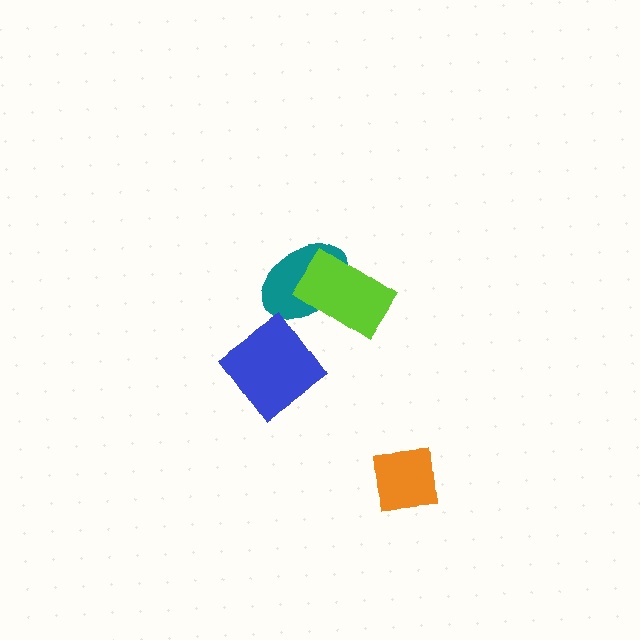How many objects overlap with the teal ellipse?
1 object overlaps with the teal ellipse.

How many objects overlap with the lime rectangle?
1 object overlaps with the lime rectangle.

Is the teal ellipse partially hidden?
Yes, it is partially covered by another shape.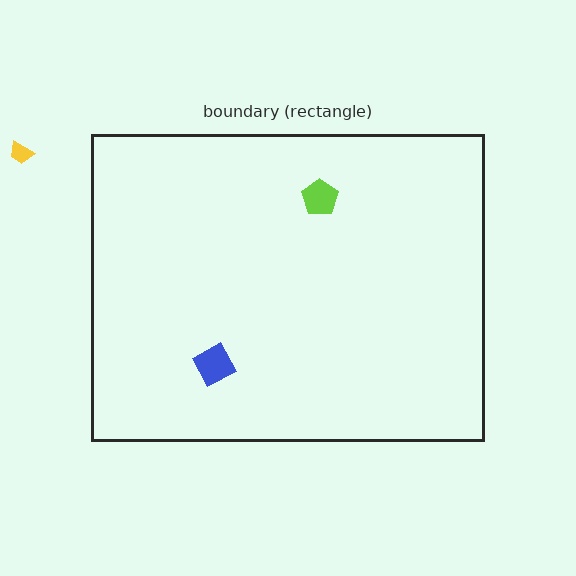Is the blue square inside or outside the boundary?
Inside.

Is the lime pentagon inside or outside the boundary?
Inside.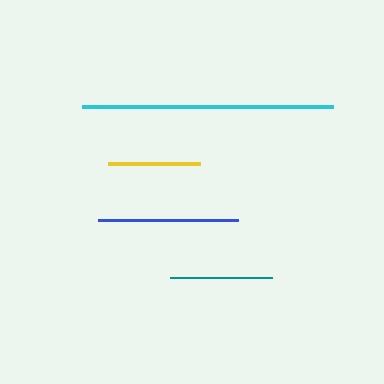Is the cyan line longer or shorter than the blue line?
The cyan line is longer than the blue line.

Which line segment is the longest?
The cyan line is the longest at approximately 251 pixels.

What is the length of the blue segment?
The blue segment is approximately 140 pixels long.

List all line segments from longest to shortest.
From longest to shortest: cyan, blue, teal, yellow.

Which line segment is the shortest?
The yellow line is the shortest at approximately 93 pixels.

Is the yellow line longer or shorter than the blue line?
The blue line is longer than the yellow line.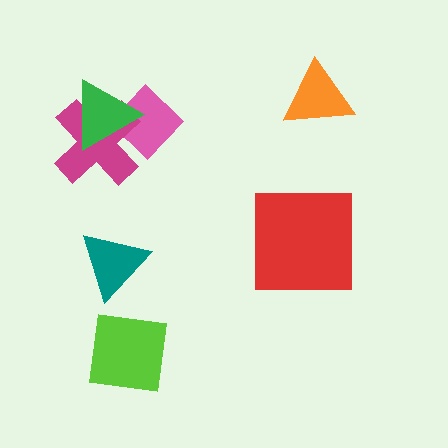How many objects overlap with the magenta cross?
2 objects overlap with the magenta cross.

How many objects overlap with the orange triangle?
0 objects overlap with the orange triangle.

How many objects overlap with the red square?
0 objects overlap with the red square.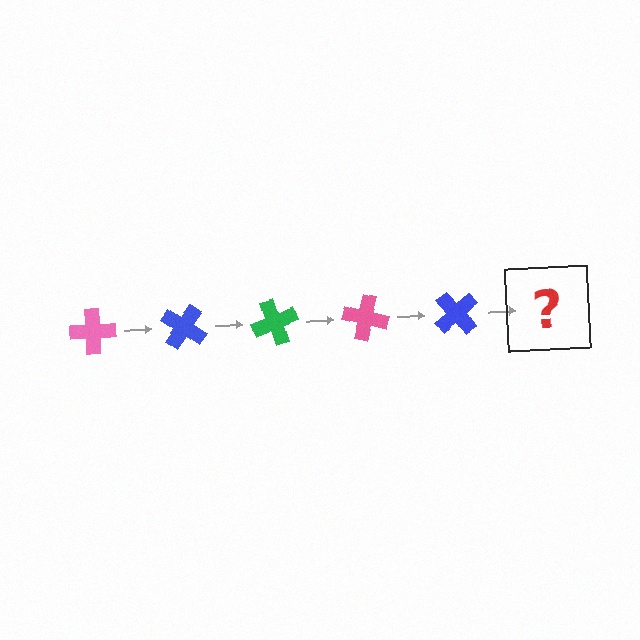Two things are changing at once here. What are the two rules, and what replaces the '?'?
The two rules are that it rotates 35 degrees each step and the color cycles through pink, blue, and green. The '?' should be a green cross, rotated 175 degrees from the start.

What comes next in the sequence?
The next element should be a green cross, rotated 175 degrees from the start.